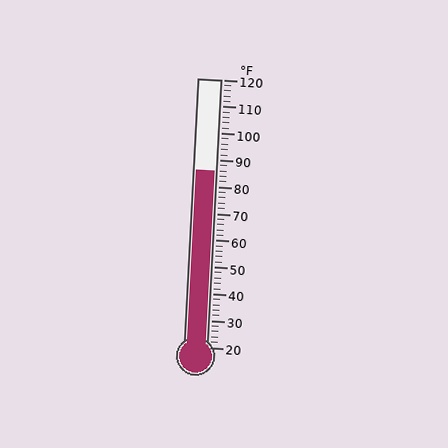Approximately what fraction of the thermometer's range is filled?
The thermometer is filled to approximately 65% of its range.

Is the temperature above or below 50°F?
The temperature is above 50°F.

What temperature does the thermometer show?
The thermometer shows approximately 86°F.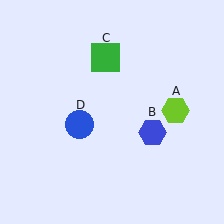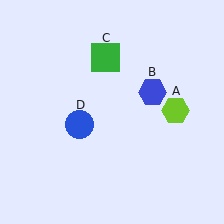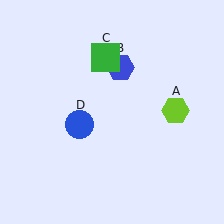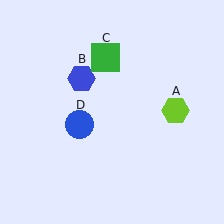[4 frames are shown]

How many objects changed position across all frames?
1 object changed position: blue hexagon (object B).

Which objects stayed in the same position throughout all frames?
Lime hexagon (object A) and green square (object C) and blue circle (object D) remained stationary.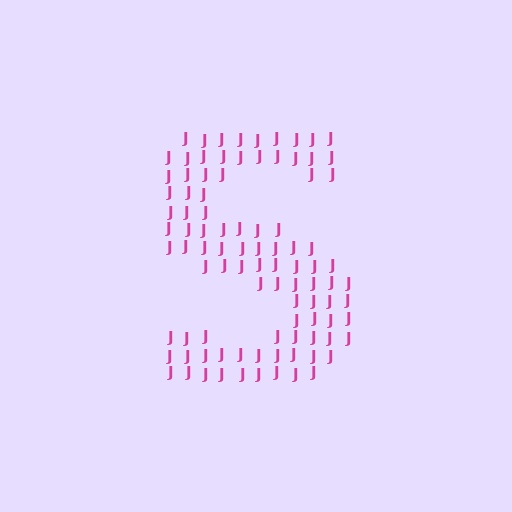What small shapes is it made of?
It is made of small letter J's.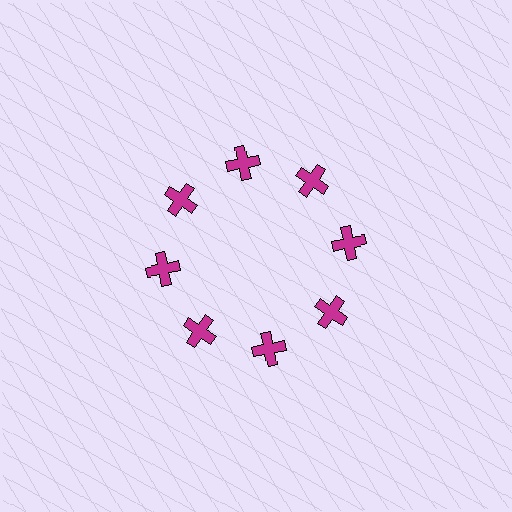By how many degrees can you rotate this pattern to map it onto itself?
The pattern maps onto itself every 45 degrees of rotation.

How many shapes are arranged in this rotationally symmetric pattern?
There are 8 shapes, arranged in 8 groups of 1.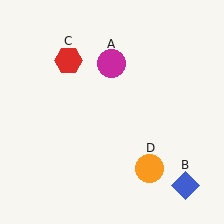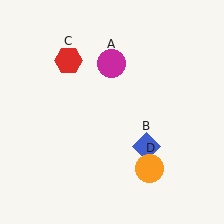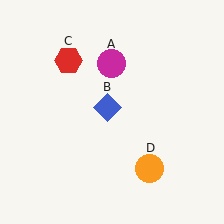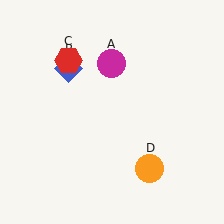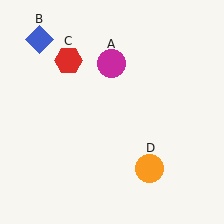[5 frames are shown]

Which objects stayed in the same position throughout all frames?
Magenta circle (object A) and red hexagon (object C) and orange circle (object D) remained stationary.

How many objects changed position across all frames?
1 object changed position: blue diamond (object B).